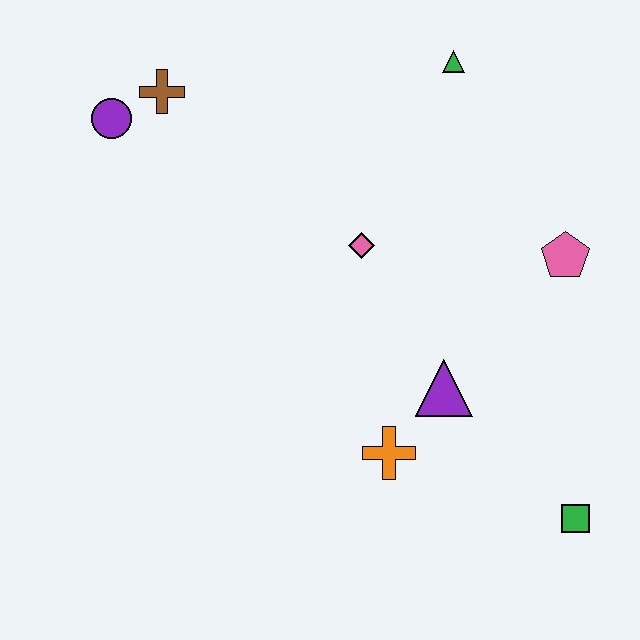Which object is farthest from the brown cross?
The green square is farthest from the brown cross.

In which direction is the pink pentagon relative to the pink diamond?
The pink pentagon is to the right of the pink diamond.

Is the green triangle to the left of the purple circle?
No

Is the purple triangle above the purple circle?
No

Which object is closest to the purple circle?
The brown cross is closest to the purple circle.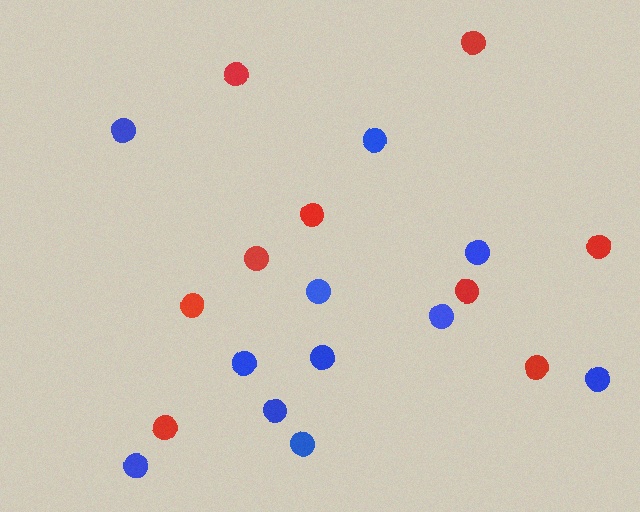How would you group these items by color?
There are 2 groups: one group of red circles (9) and one group of blue circles (11).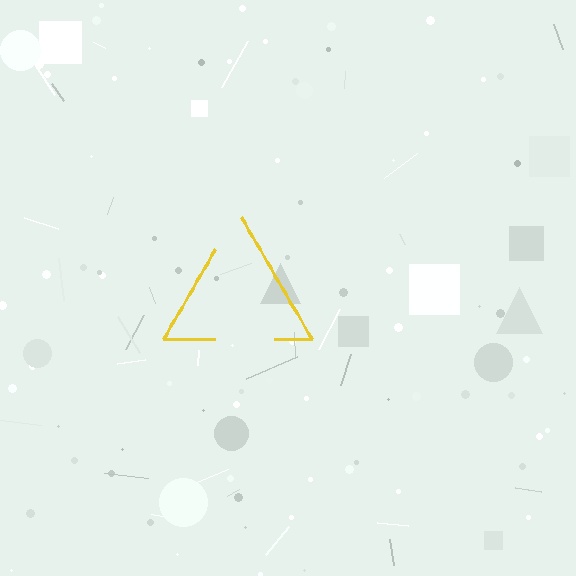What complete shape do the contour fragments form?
The contour fragments form a triangle.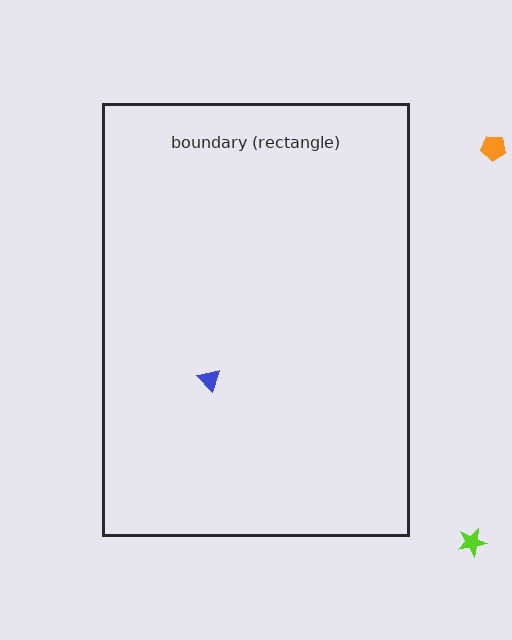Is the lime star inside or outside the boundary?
Outside.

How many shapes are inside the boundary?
1 inside, 2 outside.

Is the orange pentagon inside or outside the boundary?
Outside.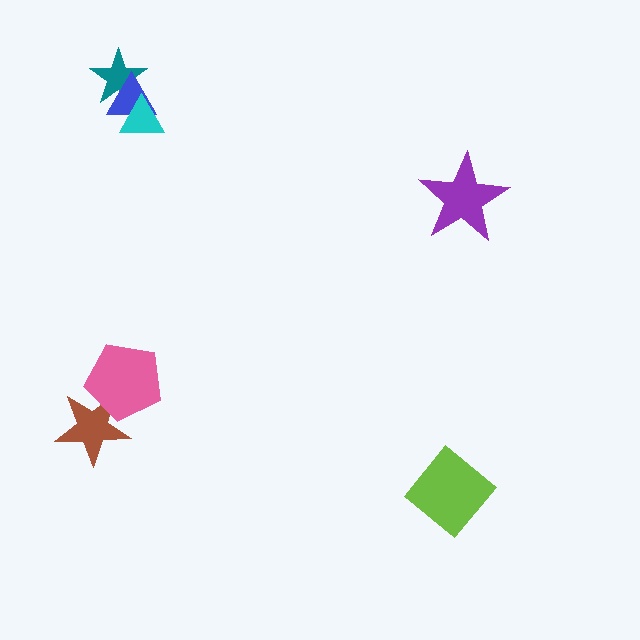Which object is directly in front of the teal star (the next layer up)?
The blue triangle is directly in front of the teal star.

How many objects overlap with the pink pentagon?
1 object overlaps with the pink pentagon.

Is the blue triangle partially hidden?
Yes, it is partially covered by another shape.